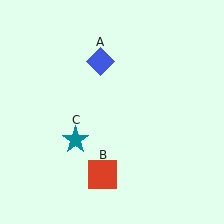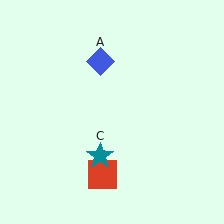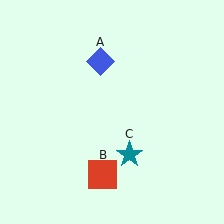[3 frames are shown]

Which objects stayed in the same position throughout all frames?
Blue diamond (object A) and red square (object B) remained stationary.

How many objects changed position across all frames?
1 object changed position: teal star (object C).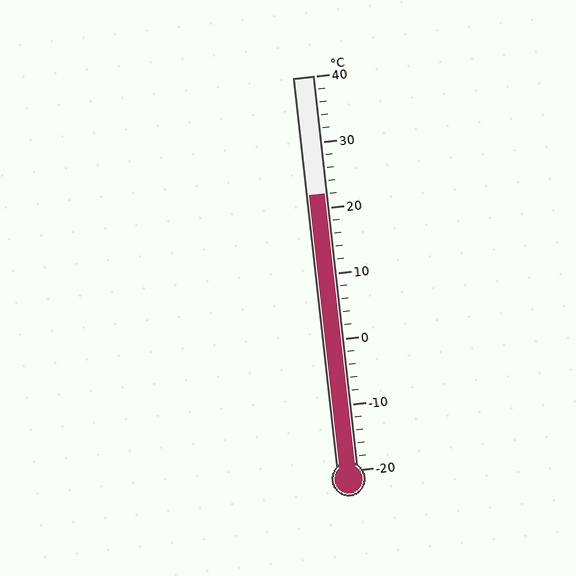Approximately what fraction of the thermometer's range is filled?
The thermometer is filled to approximately 70% of its range.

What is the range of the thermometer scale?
The thermometer scale ranges from -20°C to 40°C.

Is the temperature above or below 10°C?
The temperature is above 10°C.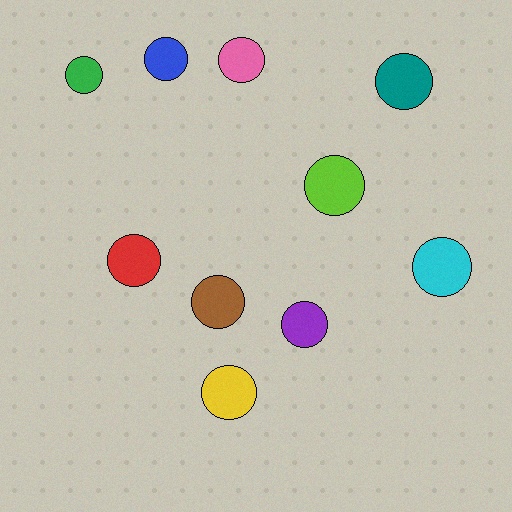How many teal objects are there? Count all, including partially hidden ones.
There is 1 teal object.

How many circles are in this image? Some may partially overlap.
There are 10 circles.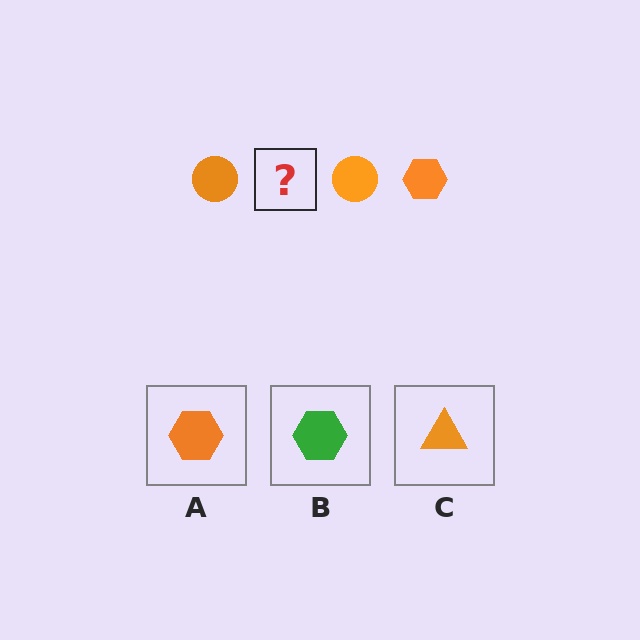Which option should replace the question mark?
Option A.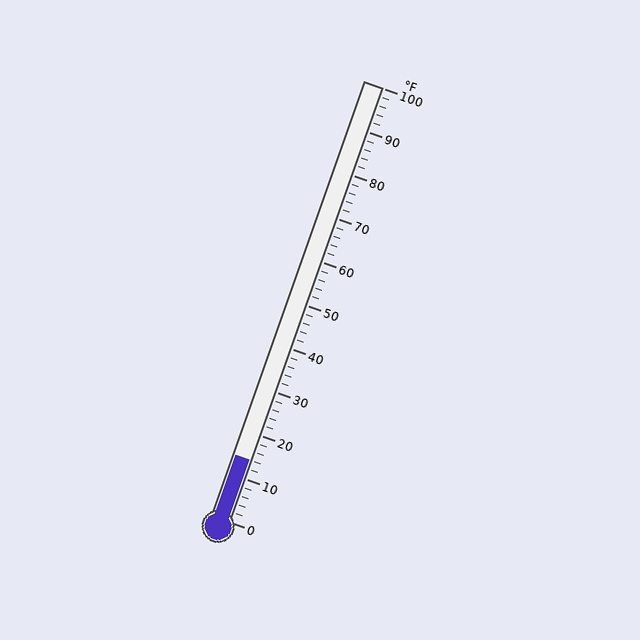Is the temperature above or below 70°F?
The temperature is below 70°F.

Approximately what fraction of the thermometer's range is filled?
The thermometer is filled to approximately 15% of its range.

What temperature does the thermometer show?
The thermometer shows approximately 14°F.